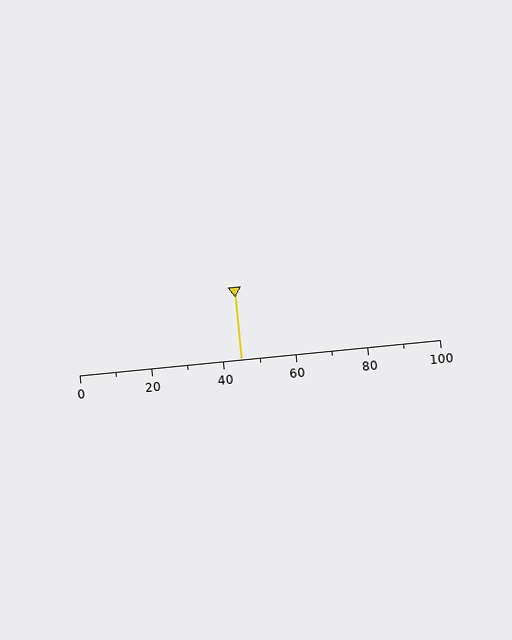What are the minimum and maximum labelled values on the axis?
The axis runs from 0 to 100.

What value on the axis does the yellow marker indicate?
The marker indicates approximately 45.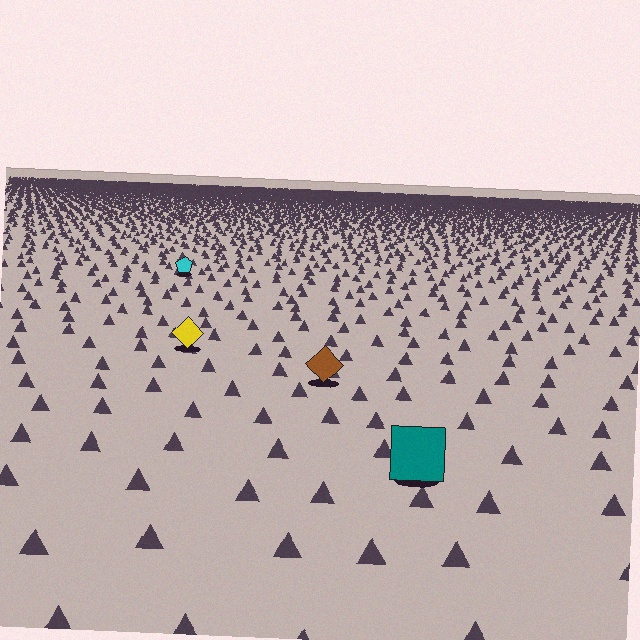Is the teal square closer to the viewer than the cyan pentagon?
Yes. The teal square is closer — you can tell from the texture gradient: the ground texture is coarser near it.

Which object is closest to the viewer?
The teal square is closest. The texture marks near it are larger and more spread out.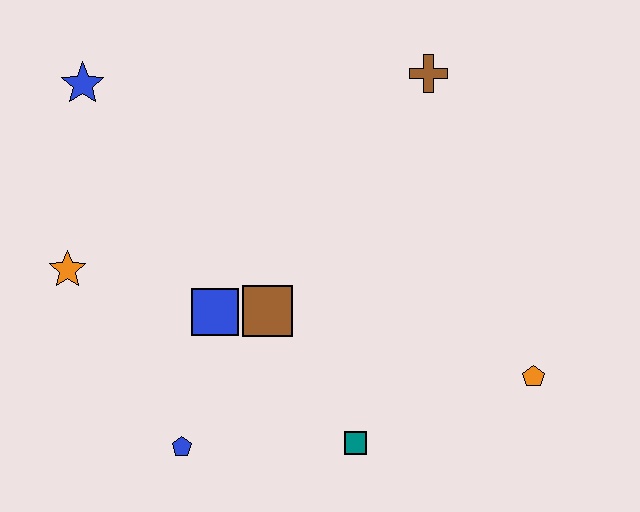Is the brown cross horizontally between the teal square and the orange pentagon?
Yes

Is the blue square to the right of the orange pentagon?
No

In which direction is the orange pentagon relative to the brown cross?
The orange pentagon is below the brown cross.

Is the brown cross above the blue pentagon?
Yes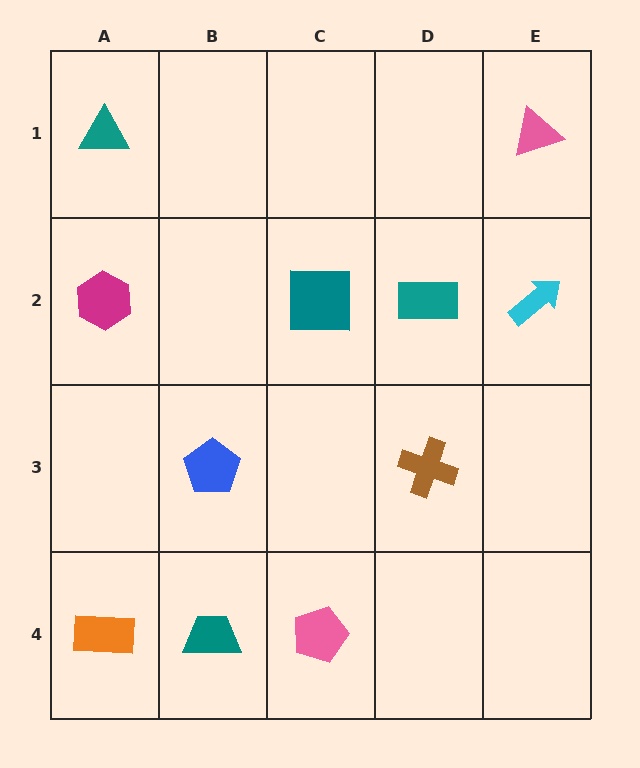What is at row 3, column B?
A blue pentagon.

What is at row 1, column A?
A teal triangle.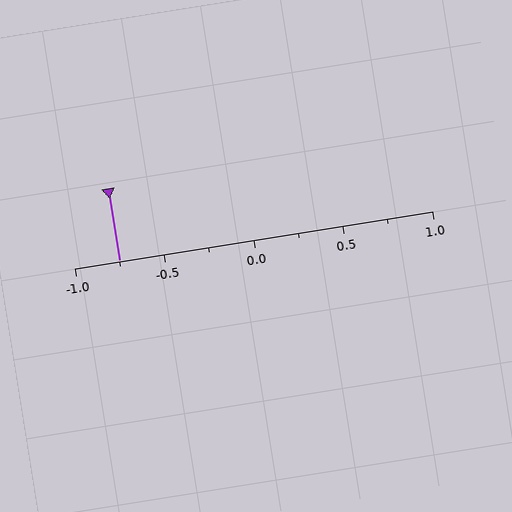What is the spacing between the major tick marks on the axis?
The major ticks are spaced 0.5 apart.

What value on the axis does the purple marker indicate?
The marker indicates approximately -0.75.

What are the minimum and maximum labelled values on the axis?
The axis runs from -1.0 to 1.0.